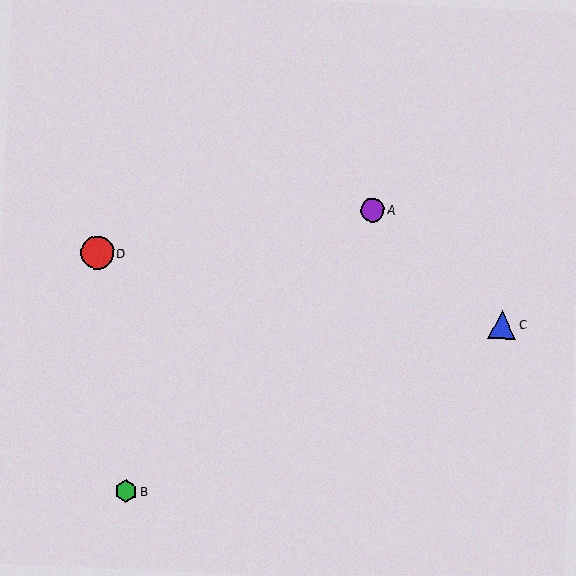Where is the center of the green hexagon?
The center of the green hexagon is at (126, 491).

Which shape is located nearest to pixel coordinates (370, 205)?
The purple circle (labeled A) at (373, 210) is nearest to that location.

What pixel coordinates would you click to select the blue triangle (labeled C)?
Click at (502, 324) to select the blue triangle C.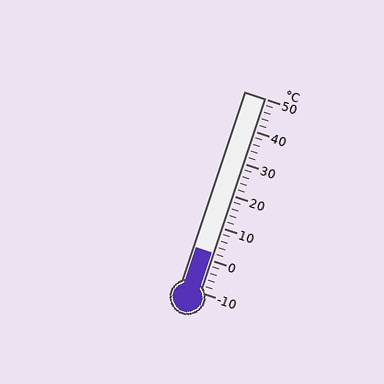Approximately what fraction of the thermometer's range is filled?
The thermometer is filled to approximately 20% of its range.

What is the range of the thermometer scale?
The thermometer scale ranges from -10°C to 50°C.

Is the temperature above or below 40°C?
The temperature is below 40°C.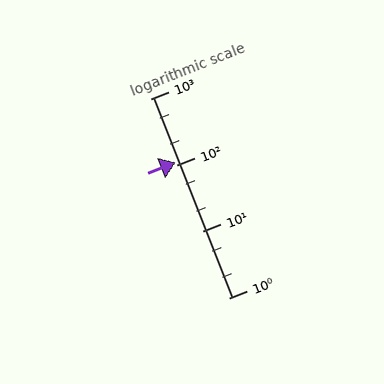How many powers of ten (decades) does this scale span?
The scale spans 3 decades, from 1 to 1000.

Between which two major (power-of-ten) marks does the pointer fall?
The pointer is between 100 and 1000.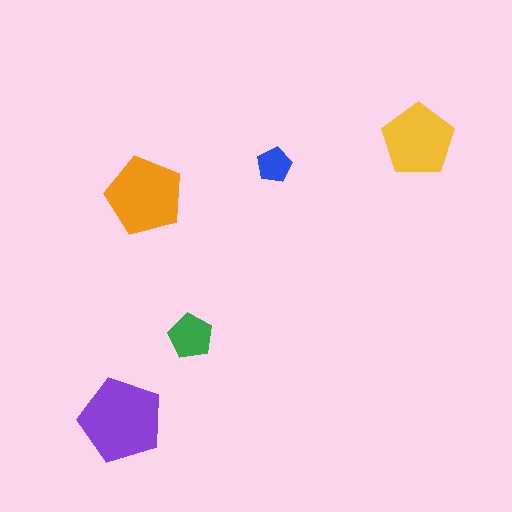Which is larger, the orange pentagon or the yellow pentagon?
The orange one.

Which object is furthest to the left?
The purple pentagon is leftmost.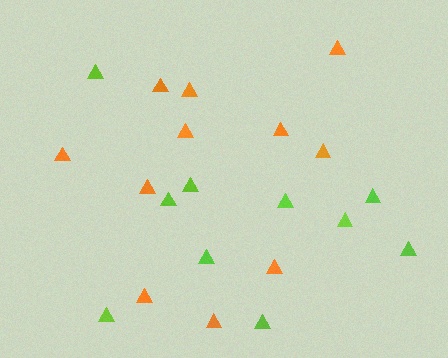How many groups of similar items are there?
There are 2 groups: one group of lime triangles (10) and one group of orange triangles (11).